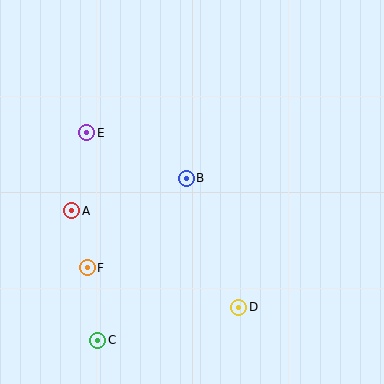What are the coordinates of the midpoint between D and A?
The midpoint between D and A is at (155, 259).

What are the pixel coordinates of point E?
Point E is at (87, 133).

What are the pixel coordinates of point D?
Point D is at (239, 307).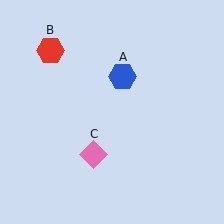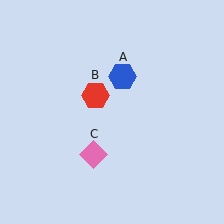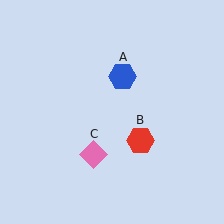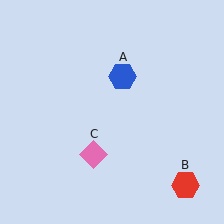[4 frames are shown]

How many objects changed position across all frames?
1 object changed position: red hexagon (object B).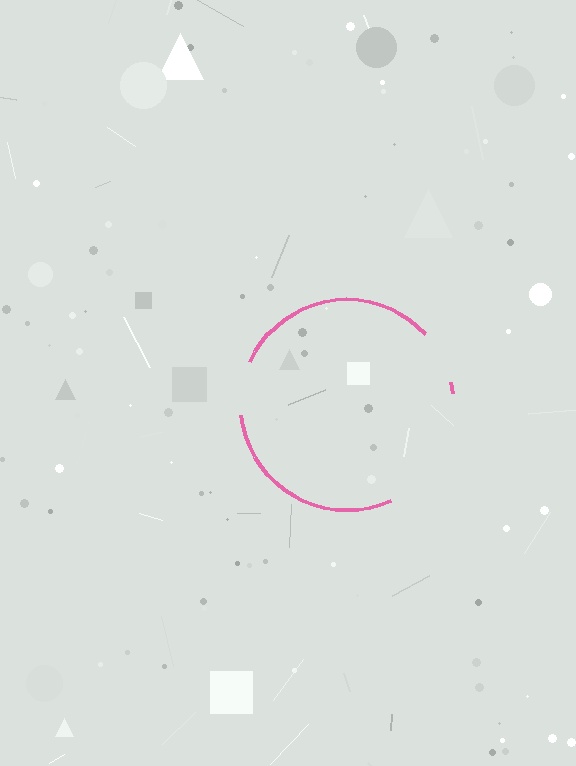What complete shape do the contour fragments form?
The contour fragments form a circle.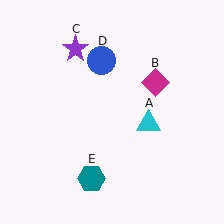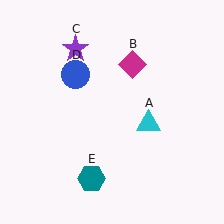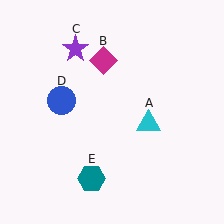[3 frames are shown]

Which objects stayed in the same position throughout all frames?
Cyan triangle (object A) and purple star (object C) and teal hexagon (object E) remained stationary.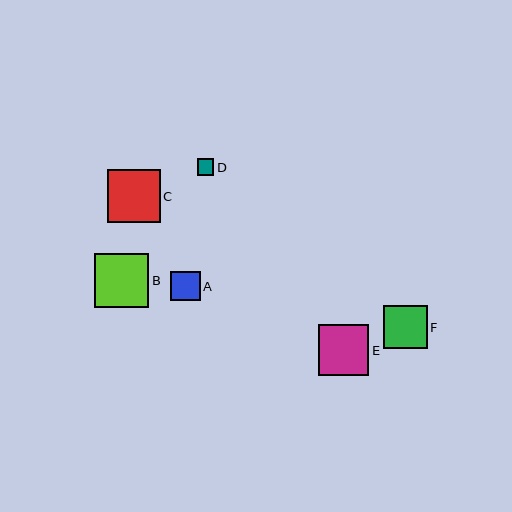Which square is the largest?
Square B is the largest with a size of approximately 54 pixels.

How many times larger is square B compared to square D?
Square B is approximately 3.3 times the size of square D.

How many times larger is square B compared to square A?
Square B is approximately 1.8 times the size of square A.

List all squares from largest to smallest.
From largest to smallest: B, C, E, F, A, D.